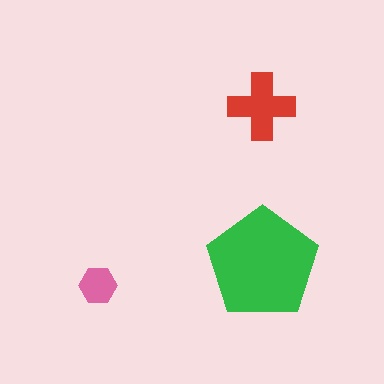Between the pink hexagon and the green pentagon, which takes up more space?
The green pentagon.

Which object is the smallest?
The pink hexagon.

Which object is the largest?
The green pentagon.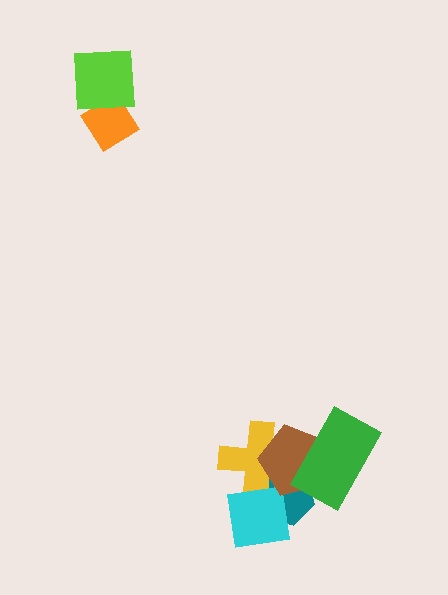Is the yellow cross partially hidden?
Yes, it is partially covered by another shape.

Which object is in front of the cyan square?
The brown pentagon is in front of the cyan square.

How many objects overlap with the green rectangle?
2 objects overlap with the green rectangle.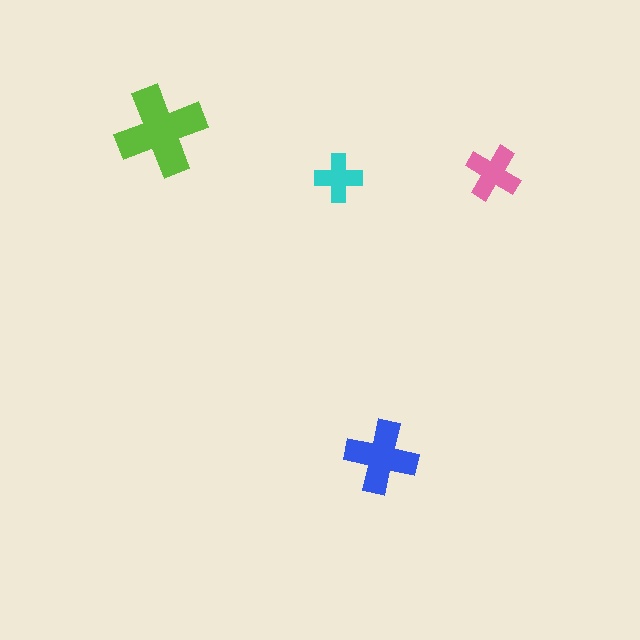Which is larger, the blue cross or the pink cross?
The blue one.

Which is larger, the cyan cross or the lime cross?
The lime one.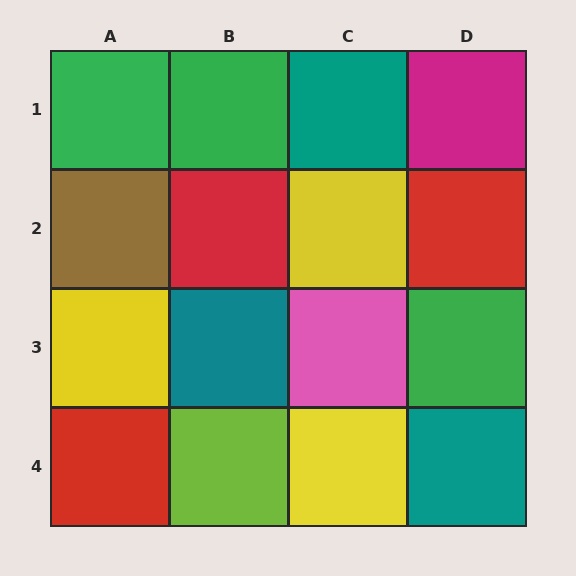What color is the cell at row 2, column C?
Yellow.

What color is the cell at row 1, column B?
Green.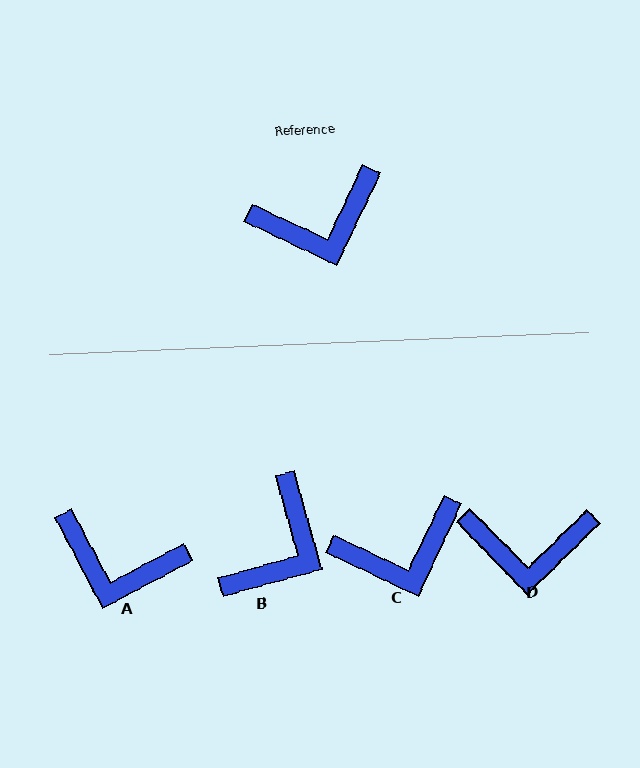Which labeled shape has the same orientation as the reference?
C.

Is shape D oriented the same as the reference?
No, it is off by about 21 degrees.